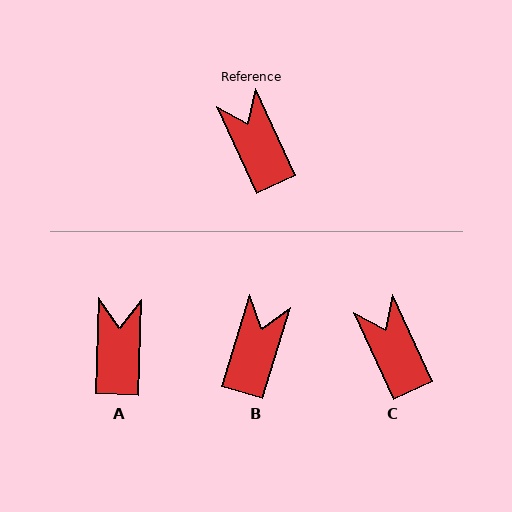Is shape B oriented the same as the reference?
No, it is off by about 42 degrees.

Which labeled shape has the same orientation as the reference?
C.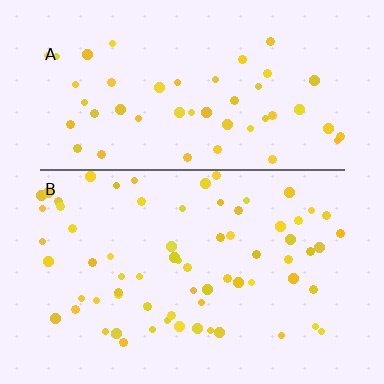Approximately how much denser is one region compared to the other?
Approximately 1.4× — region B over region A.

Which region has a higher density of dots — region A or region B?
B (the bottom).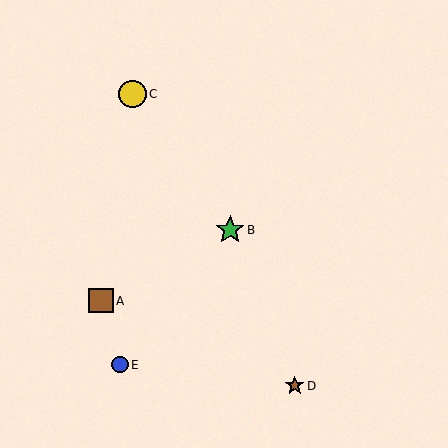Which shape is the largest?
The green star (labeled B) is the largest.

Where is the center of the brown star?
The center of the brown star is at (295, 386).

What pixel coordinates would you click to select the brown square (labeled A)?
Click at (101, 301) to select the brown square A.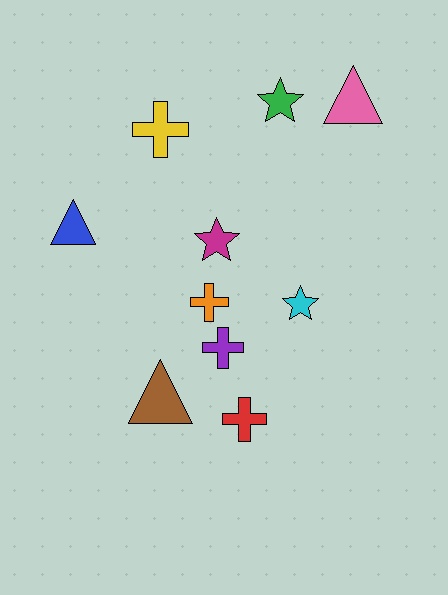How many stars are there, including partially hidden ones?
There are 3 stars.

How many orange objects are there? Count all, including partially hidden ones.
There is 1 orange object.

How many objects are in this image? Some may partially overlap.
There are 10 objects.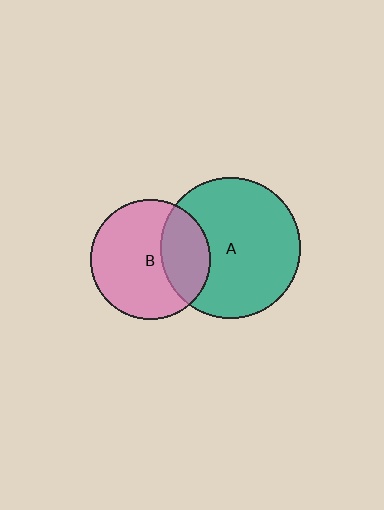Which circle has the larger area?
Circle A (teal).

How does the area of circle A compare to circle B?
Approximately 1.4 times.